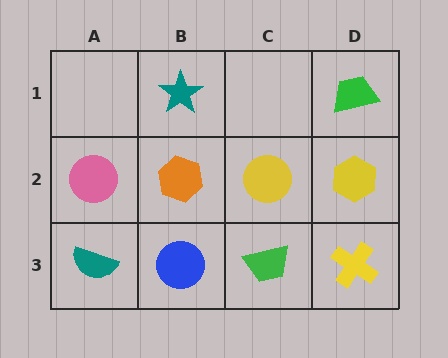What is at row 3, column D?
A yellow cross.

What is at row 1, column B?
A teal star.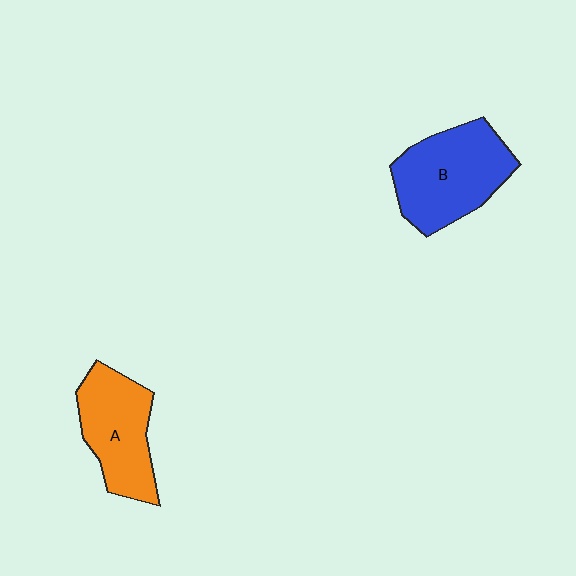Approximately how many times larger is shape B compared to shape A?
Approximately 1.2 times.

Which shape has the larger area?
Shape B (blue).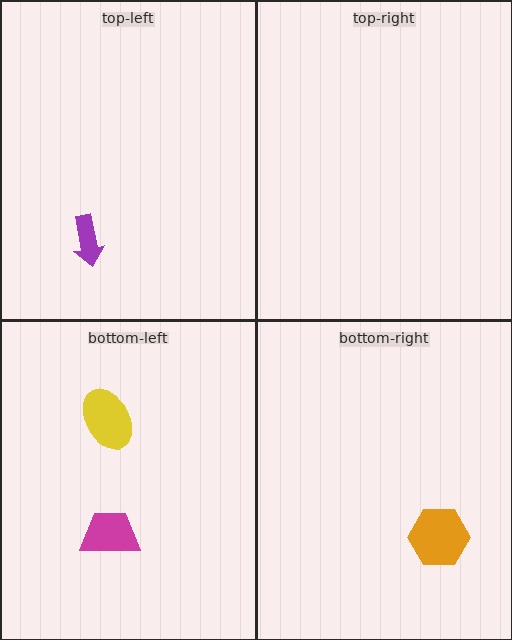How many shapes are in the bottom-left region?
2.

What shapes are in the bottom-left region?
The yellow ellipse, the magenta trapezoid.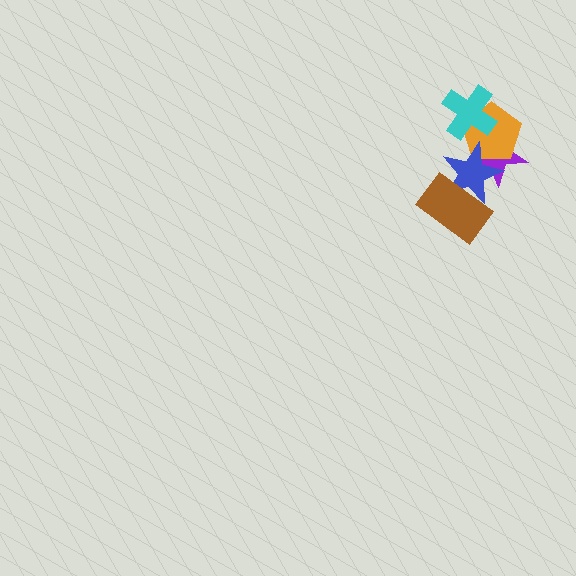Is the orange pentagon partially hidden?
Yes, it is partially covered by another shape.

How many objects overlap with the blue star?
3 objects overlap with the blue star.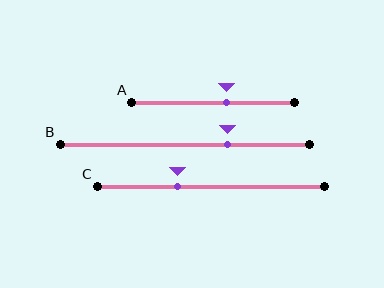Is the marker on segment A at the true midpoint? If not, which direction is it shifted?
No, the marker on segment A is shifted to the right by about 8% of the segment length.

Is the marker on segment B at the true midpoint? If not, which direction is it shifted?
No, the marker on segment B is shifted to the right by about 17% of the segment length.